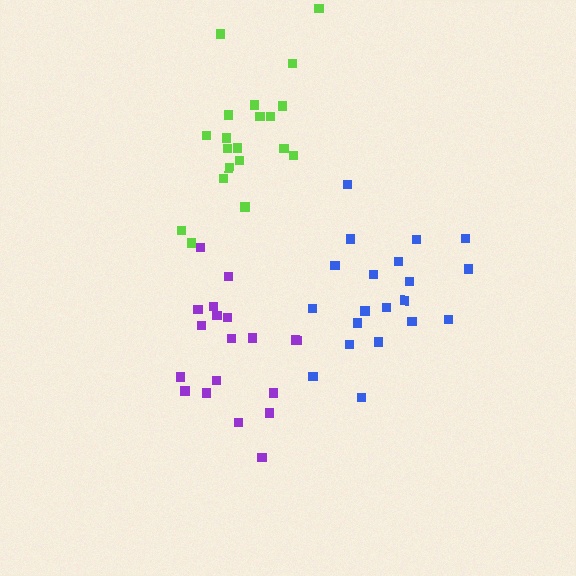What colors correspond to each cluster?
The clusters are colored: purple, blue, lime.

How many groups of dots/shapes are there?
There are 3 groups.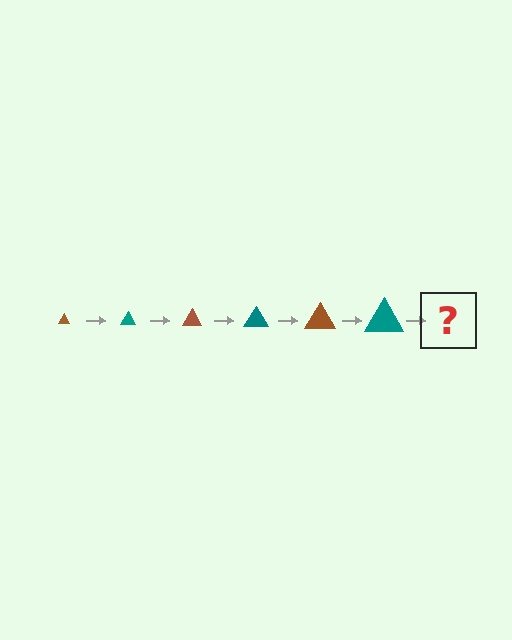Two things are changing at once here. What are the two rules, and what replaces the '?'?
The two rules are that the triangle grows larger each step and the color cycles through brown and teal. The '?' should be a brown triangle, larger than the previous one.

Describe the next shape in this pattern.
It should be a brown triangle, larger than the previous one.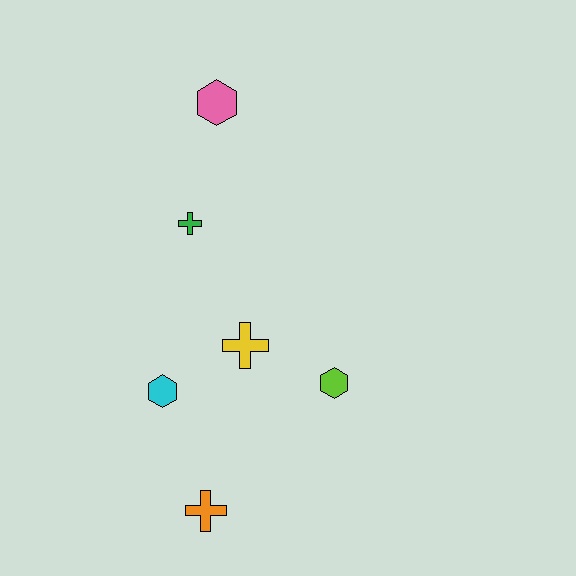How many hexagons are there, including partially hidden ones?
There are 3 hexagons.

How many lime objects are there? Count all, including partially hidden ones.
There is 1 lime object.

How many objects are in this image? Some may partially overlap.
There are 6 objects.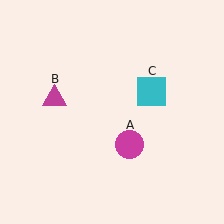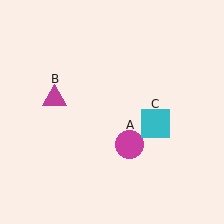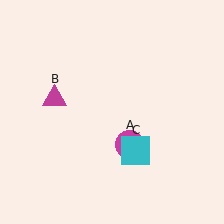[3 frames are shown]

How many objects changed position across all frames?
1 object changed position: cyan square (object C).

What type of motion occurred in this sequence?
The cyan square (object C) rotated clockwise around the center of the scene.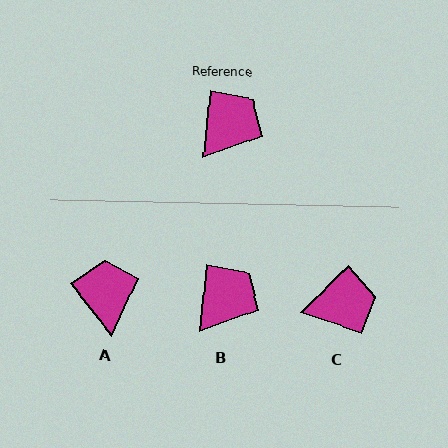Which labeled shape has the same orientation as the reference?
B.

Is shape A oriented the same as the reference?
No, it is off by about 45 degrees.